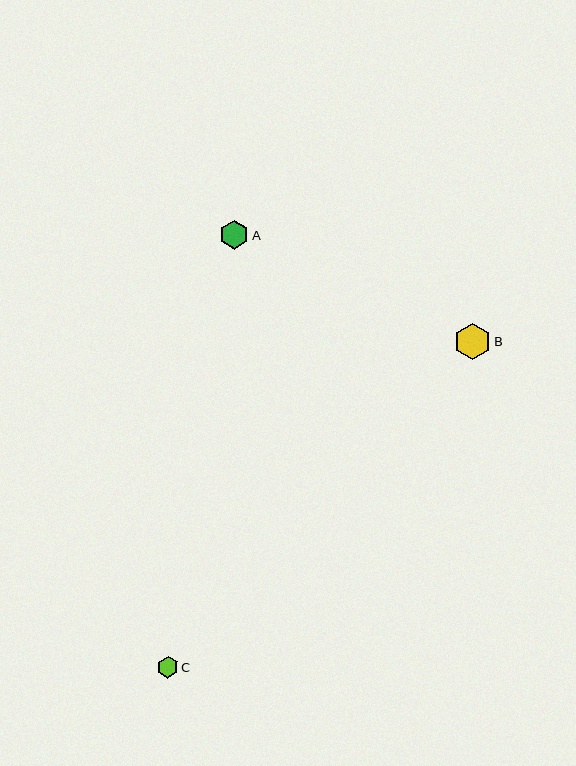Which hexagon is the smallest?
Hexagon C is the smallest with a size of approximately 22 pixels.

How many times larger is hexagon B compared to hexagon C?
Hexagon B is approximately 1.7 times the size of hexagon C.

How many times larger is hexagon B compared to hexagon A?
Hexagon B is approximately 1.3 times the size of hexagon A.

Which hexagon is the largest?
Hexagon B is the largest with a size of approximately 37 pixels.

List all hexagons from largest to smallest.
From largest to smallest: B, A, C.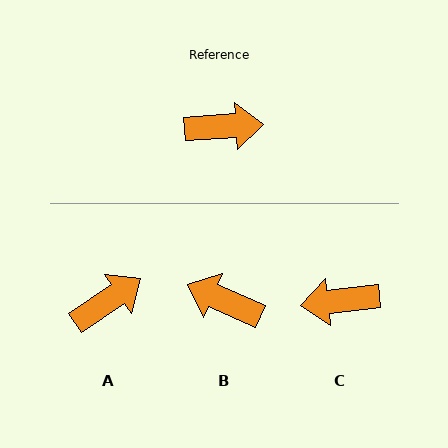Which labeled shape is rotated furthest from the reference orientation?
C, about 177 degrees away.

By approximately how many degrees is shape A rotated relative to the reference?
Approximately 31 degrees counter-clockwise.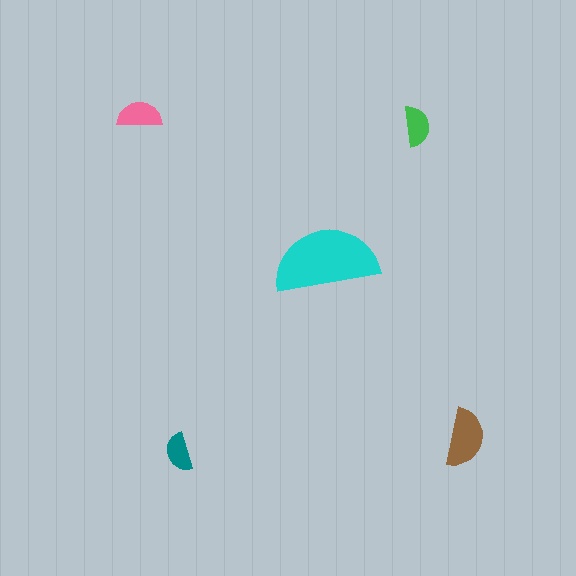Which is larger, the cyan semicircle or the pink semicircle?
The cyan one.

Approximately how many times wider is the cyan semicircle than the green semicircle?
About 2.5 times wider.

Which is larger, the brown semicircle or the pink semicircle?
The brown one.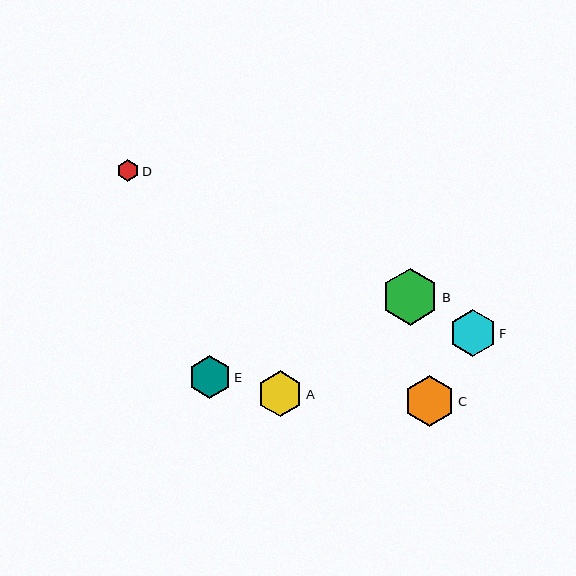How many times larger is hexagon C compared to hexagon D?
Hexagon C is approximately 2.4 times the size of hexagon D.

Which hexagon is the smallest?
Hexagon D is the smallest with a size of approximately 21 pixels.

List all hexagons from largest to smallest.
From largest to smallest: B, C, F, A, E, D.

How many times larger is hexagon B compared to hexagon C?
Hexagon B is approximately 1.1 times the size of hexagon C.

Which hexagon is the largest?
Hexagon B is the largest with a size of approximately 57 pixels.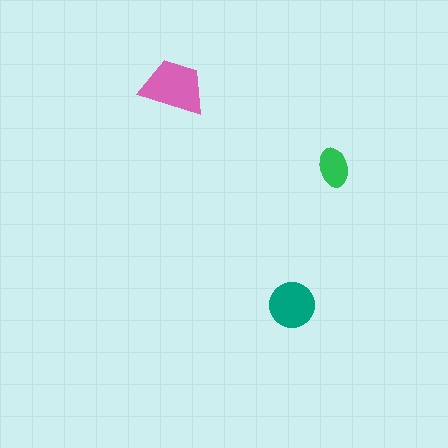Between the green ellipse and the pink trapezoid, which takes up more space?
The pink trapezoid.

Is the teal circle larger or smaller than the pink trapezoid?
Smaller.